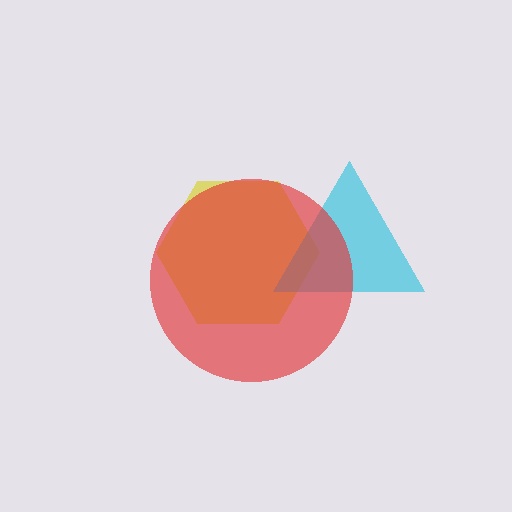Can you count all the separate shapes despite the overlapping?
Yes, there are 3 separate shapes.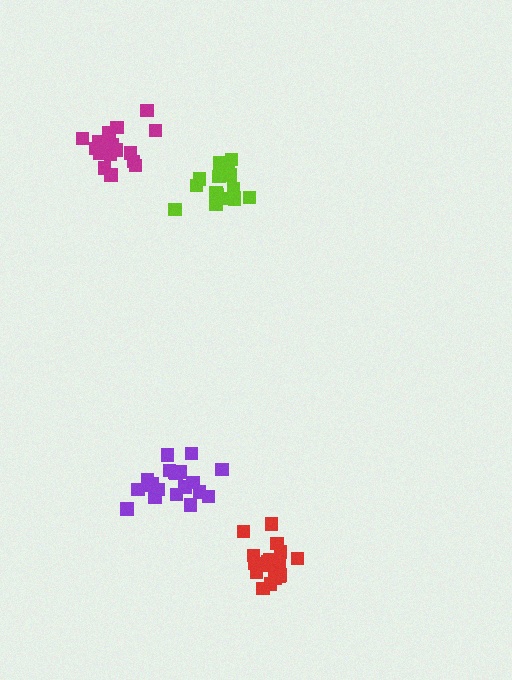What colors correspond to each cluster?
The clusters are colored: lime, red, magenta, purple.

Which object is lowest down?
The red cluster is bottommost.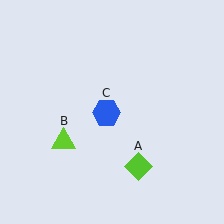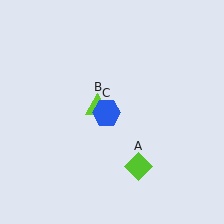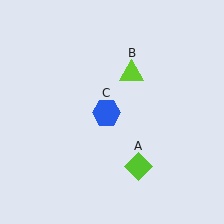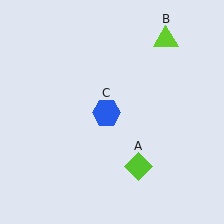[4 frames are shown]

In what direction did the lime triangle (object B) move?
The lime triangle (object B) moved up and to the right.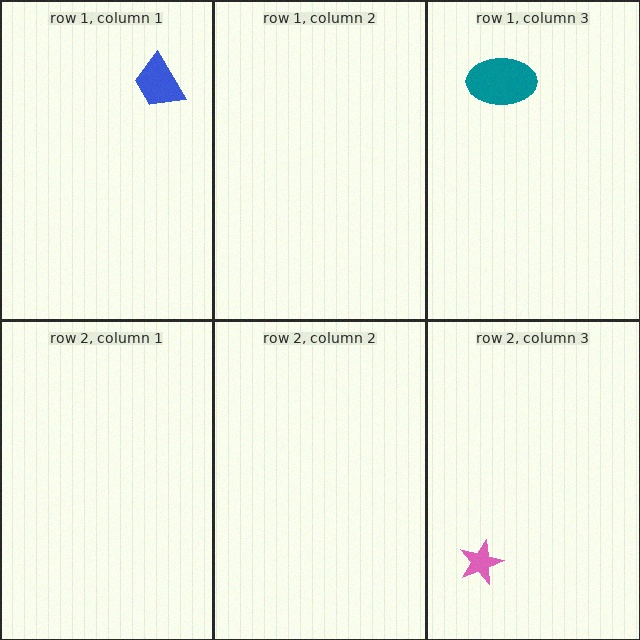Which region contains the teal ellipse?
The row 1, column 3 region.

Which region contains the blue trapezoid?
The row 1, column 1 region.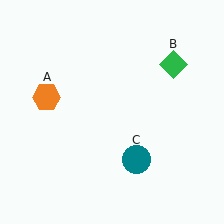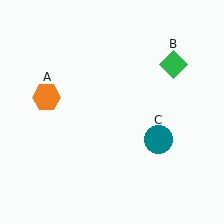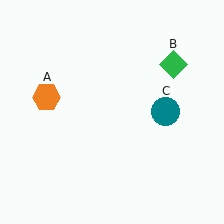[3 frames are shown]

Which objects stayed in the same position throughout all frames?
Orange hexagon (object A) and green diamond (object B) remained stationary.